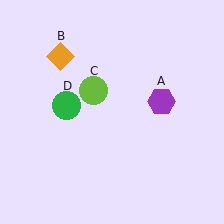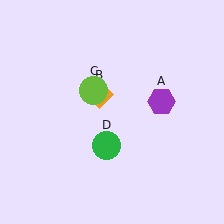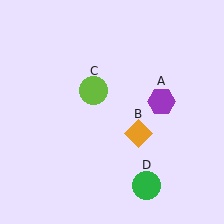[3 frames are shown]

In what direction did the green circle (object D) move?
The green circle (object D) moved down and to the right.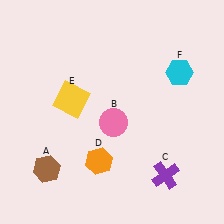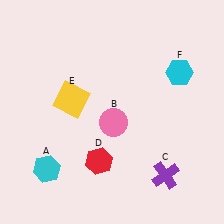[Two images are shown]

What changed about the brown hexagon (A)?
In Image 1, A is brown. In Image 2, it changed to cyan.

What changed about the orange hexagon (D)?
In Image 1, D is orange. In Image 2, it changed to red.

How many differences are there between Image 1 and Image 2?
There are 2 differences between the two images.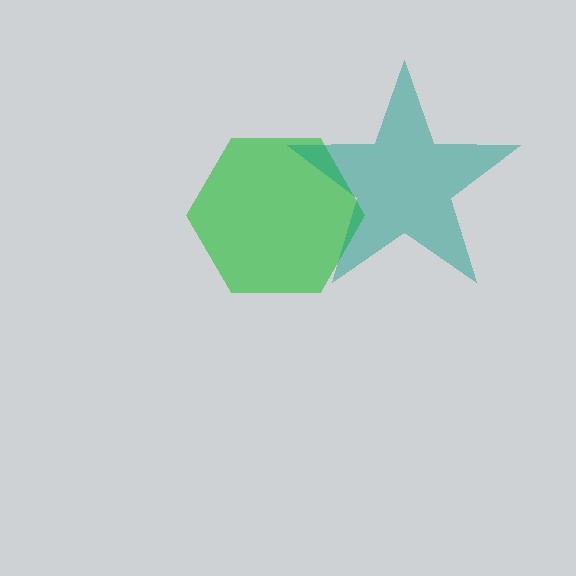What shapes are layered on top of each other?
The layered shapes are: a green hexagon, a teal star.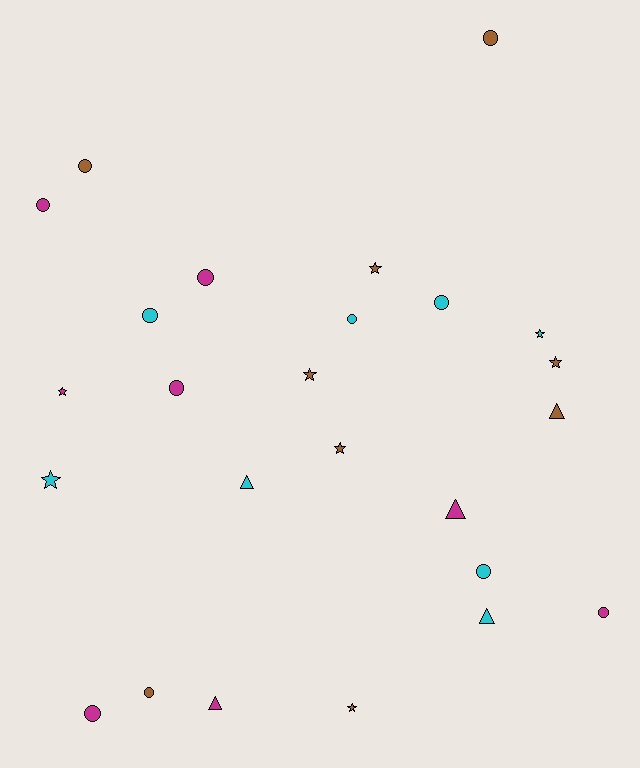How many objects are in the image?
There are 25 objects.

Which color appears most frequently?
Brown, with 9 objects.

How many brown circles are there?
There are 3 brown circles.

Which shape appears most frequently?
Circle, with 12 objects.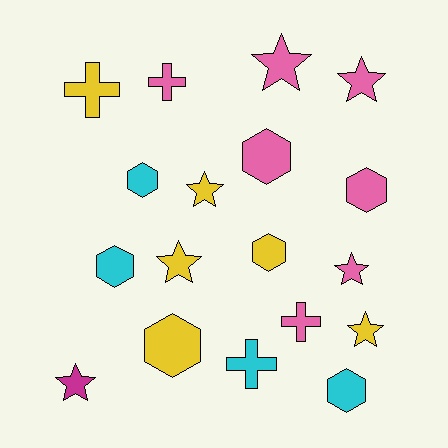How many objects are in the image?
There are 18 objects.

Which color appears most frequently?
Pink, with 7 objects.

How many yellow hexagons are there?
There are 2 yellow hexagons.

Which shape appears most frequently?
Star, with 7 objects.